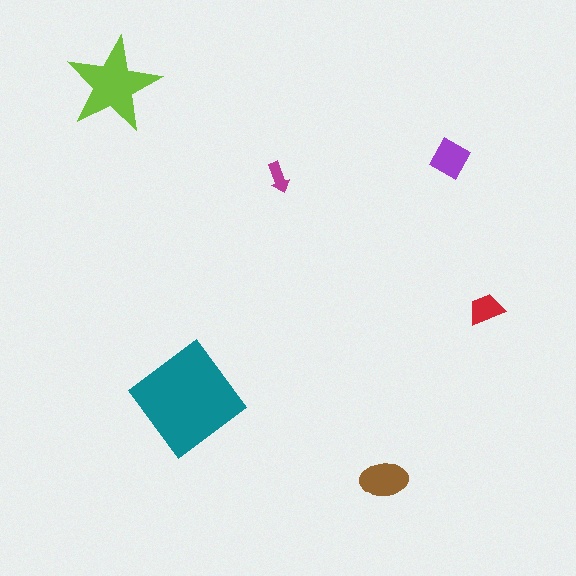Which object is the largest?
The teal diamond.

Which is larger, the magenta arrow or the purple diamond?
The purple diamond.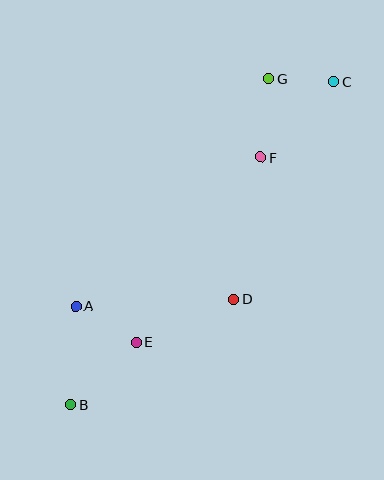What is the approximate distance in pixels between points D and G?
The distance between D and G is approximately 224 pixels.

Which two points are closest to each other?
Points C and G are closest to each other.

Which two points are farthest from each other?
Points B and C are farthest from each other.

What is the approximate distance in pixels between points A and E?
The distance between A and E is approximately 70 pixels.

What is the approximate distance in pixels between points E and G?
The distance between E and G is approximately 295 pixels.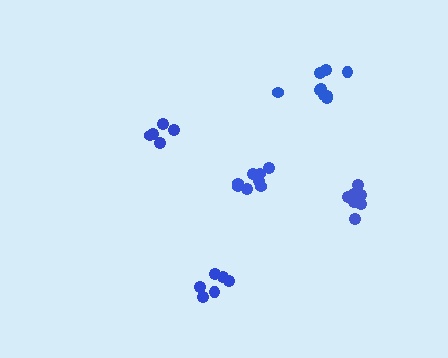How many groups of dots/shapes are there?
There are 5 groups.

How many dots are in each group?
Group 1: 9 dots, Group 2: 5 dots, Group 3: 8 dots, Group 4: 6 dots, Group 5: 7 dots (35 total).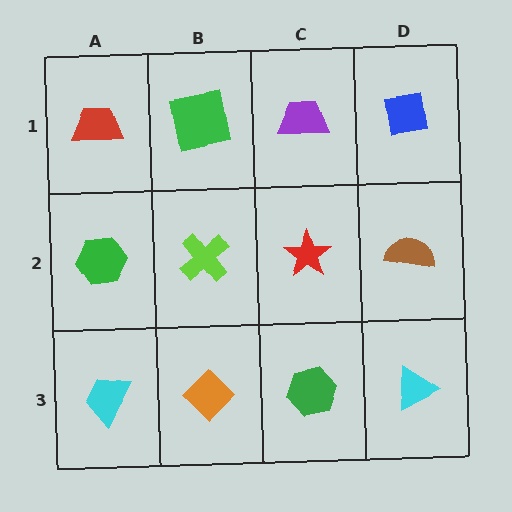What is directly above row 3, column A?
A green hexagon.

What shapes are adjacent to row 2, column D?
A blue square (row 1, column D), a cyan triangle (row 3, column D), a red star (row 2, column C).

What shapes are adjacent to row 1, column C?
A red star (row 2, column C), a green square (row 1, column B), a blue square (row 1, column D).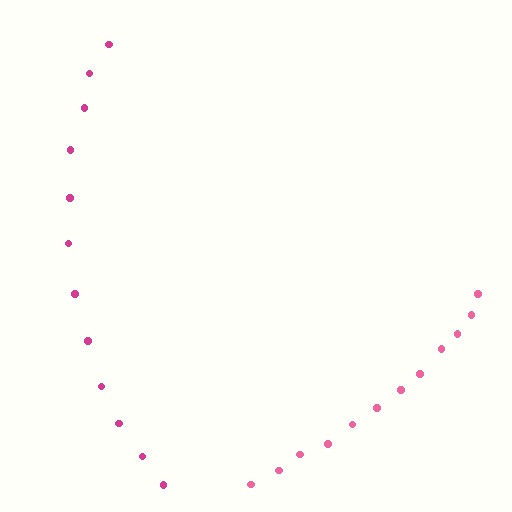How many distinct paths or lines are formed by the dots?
There are 2 distinct paths.